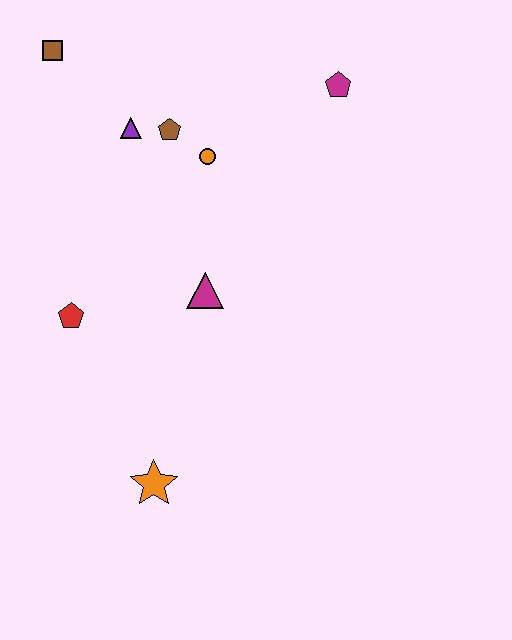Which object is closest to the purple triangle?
The brown pentagon is closest to the purple triangle.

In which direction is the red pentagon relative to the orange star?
The red pentagon is above the orange star.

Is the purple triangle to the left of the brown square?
No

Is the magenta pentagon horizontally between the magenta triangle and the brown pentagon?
No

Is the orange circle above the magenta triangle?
Yes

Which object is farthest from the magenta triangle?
The brown square is farthest from the magenta triangle.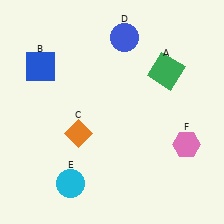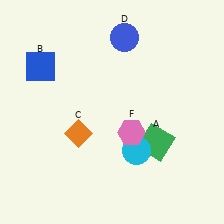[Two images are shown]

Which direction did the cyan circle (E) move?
The cyan circle (E) moved right.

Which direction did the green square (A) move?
The green square (A) moved down.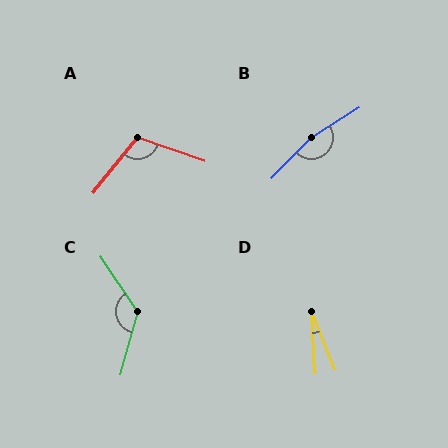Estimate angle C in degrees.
Approximately 131 degrees.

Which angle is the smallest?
D, at approximately 18 degrees.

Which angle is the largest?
B, at approximately 167 degrees.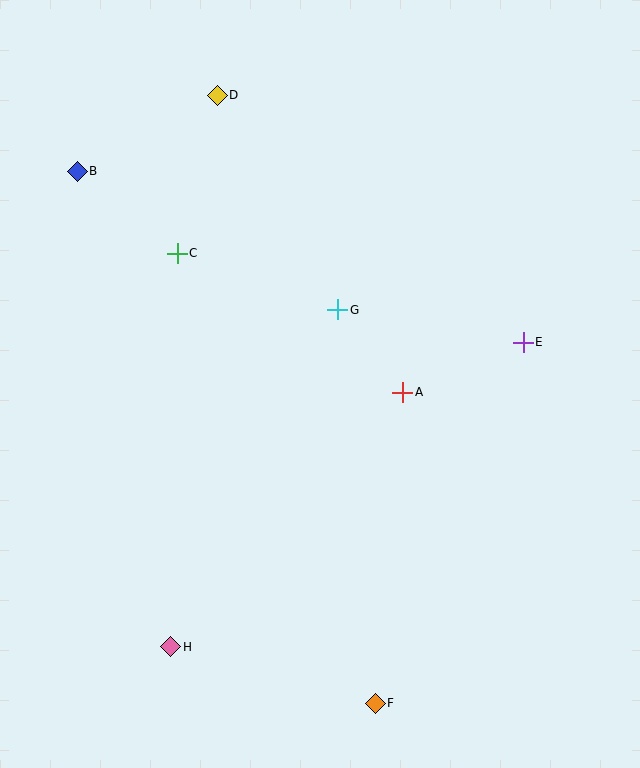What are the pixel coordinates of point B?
Point B is at (77, 171).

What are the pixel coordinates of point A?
Point A is at (403, 392).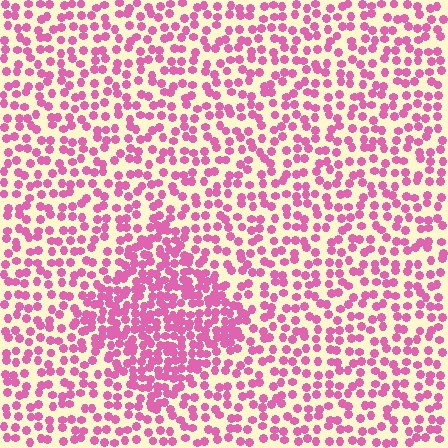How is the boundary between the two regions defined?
The boundary is defined by a change in element density (approximately 1.9x ratio). All elements are the same color, size, and shape.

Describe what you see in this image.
The image contains small pink elements arranged at two different densities. A diamond-shaped region is visible where the elements are more densely packed than the surrounding area.